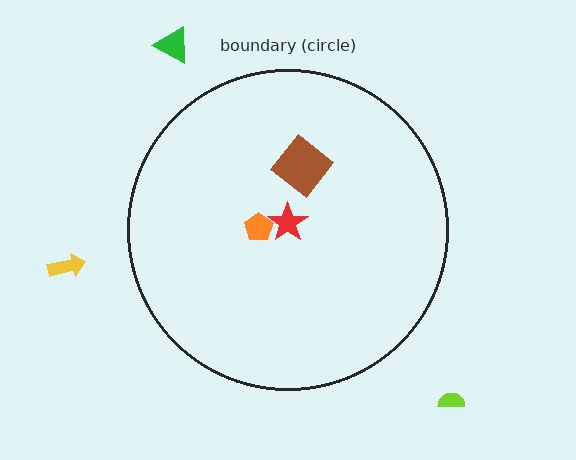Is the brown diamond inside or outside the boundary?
Inside.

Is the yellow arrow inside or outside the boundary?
Outside.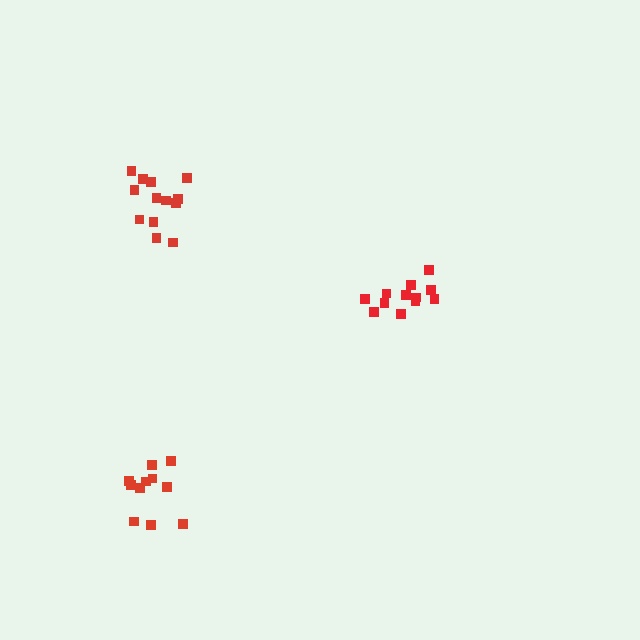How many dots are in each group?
Group 1: 11 dots, Group 2: 12 dots, Group 3: 13 dots (36 total).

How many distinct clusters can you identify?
There are 3 distinct clusters.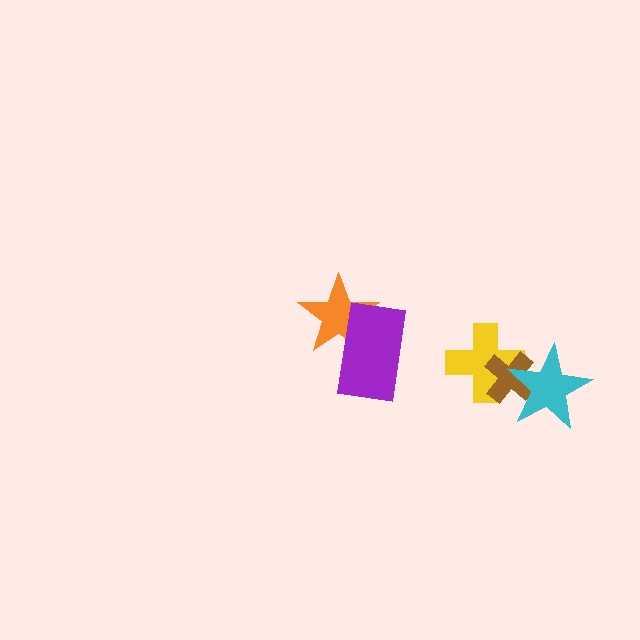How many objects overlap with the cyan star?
2 objects overlap with the cyan star.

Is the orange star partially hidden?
Yes, it is partially covered by another shape.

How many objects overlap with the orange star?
1 object overlaps with the orange star.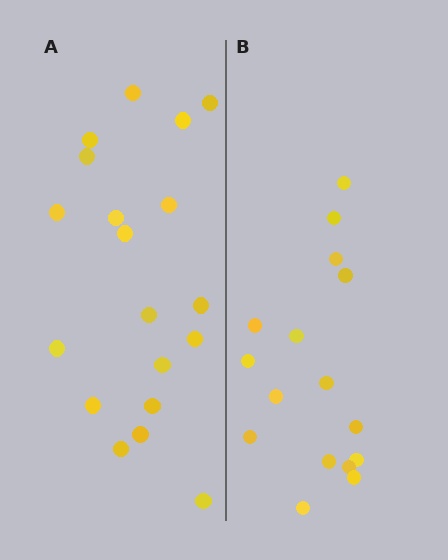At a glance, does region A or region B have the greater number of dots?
Region A (the left region) has more dots.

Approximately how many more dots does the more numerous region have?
Region A has just a few more — roughly 2 or 3 more dots than region B.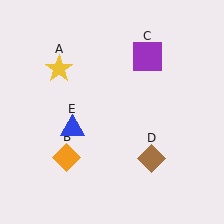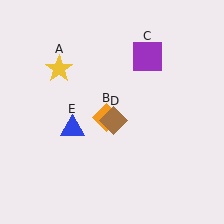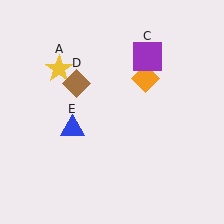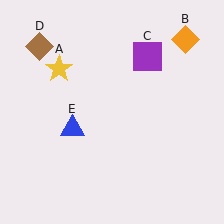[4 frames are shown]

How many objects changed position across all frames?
2 objects changed position: orange diamond (object B), brown diamond (object D).